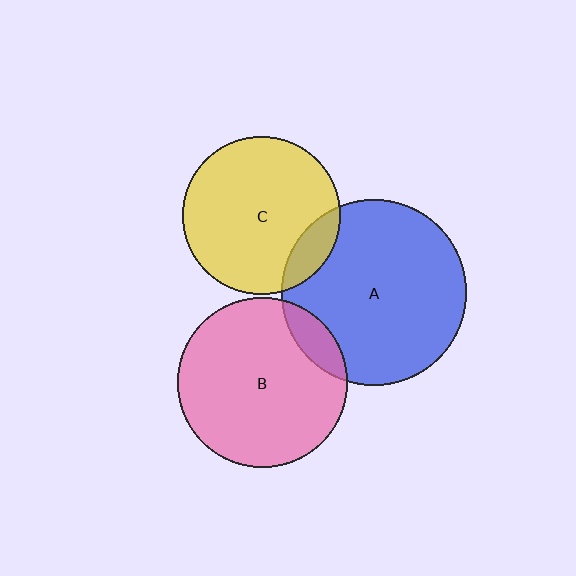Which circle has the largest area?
Circle A (blue).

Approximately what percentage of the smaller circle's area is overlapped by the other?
Approximately 15%.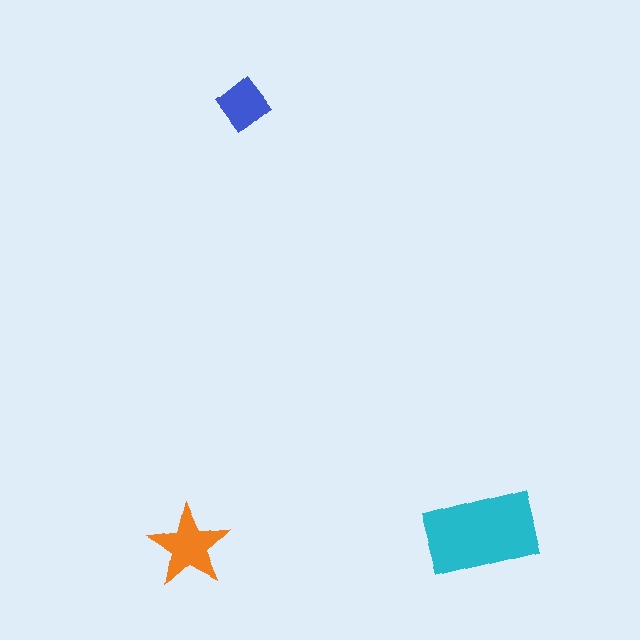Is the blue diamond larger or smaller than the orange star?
Smaller.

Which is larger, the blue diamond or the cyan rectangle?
The cyan rectangle.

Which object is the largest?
The cyan rectangle.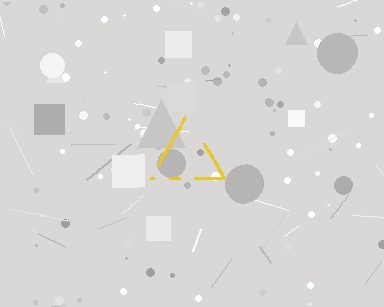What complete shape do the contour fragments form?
The contour fragments form a triangle.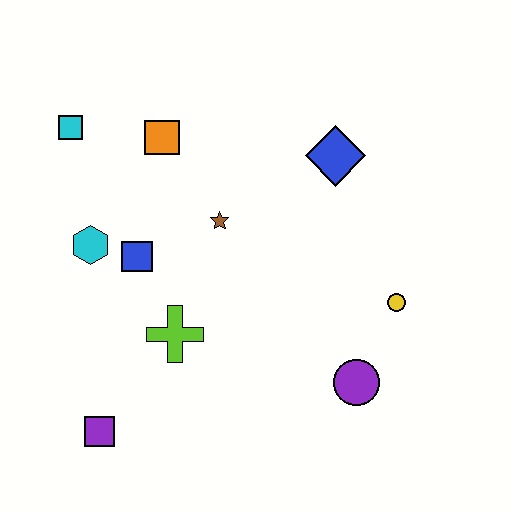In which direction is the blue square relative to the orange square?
The blue square is below the orange square.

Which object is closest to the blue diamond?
The brown star is closest to the blue diamond.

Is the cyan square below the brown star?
No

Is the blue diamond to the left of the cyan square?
No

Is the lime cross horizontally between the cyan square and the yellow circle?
Yes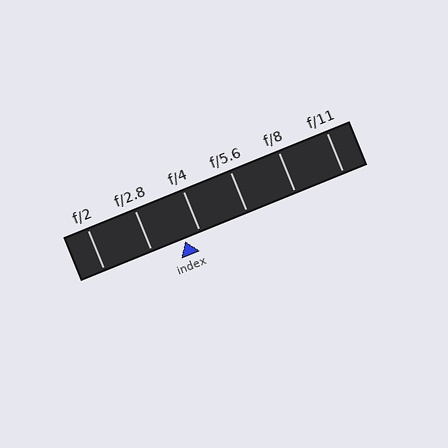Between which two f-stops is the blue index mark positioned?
The index mark is between f/2.8 and f/4.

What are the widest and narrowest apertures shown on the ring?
The widest aperture shown is f/2 and the narrowest is f/11.